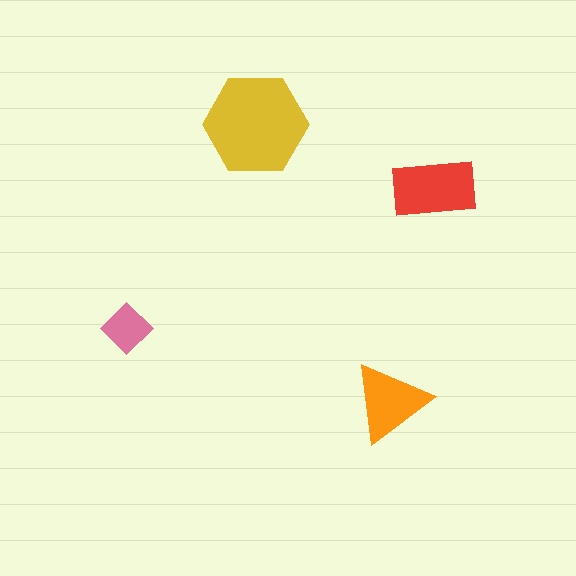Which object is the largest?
The yellow hexagon.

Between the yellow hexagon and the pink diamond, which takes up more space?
The yellow hexagon.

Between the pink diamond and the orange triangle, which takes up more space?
The orange triangle.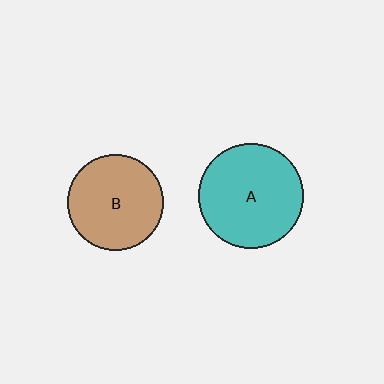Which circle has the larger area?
Circle A (teal).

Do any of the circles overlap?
No, none of the circles overlap.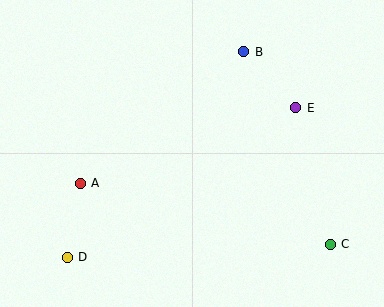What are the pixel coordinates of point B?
Point B is at (244, 52).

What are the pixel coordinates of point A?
Point A is at (80, 183).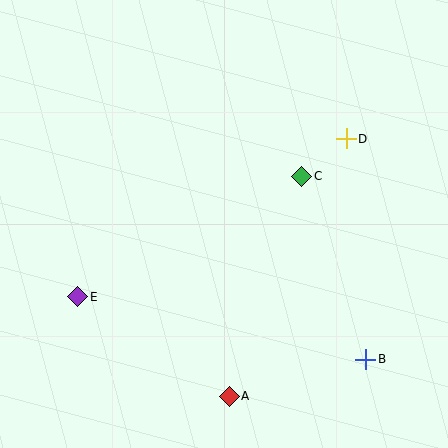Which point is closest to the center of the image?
Point C at (302, 176) is closest to the center.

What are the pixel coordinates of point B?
Point B is at (366, 359).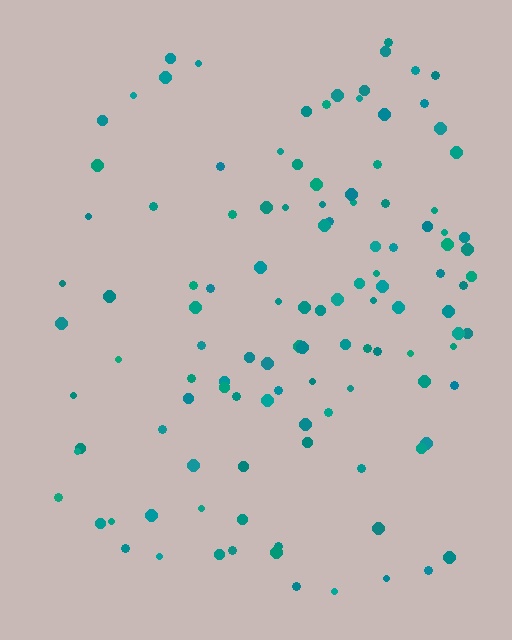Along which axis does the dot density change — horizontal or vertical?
Horizontal.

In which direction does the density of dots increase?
From left to right, with the right side densest.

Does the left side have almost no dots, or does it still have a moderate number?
Still a moderate number, just noticeably fewer than the right.